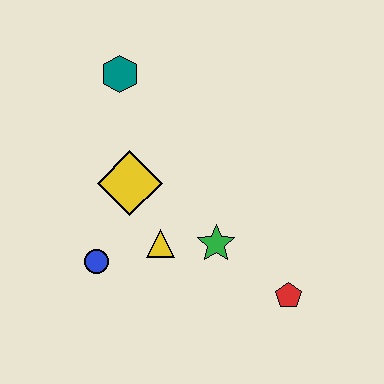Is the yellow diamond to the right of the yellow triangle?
No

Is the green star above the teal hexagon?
No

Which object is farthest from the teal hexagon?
The red pentagon is farthest from the teal hexagon.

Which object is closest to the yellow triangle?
The green star is closest to the yellow triangle.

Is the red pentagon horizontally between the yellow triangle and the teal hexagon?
No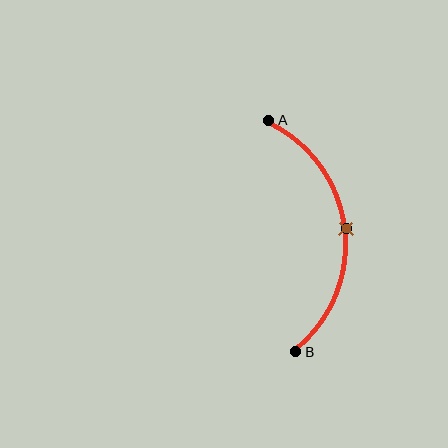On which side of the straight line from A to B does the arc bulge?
The arc bulges to the right of the straight line connecting A and B.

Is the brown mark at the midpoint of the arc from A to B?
Yes. The brown mark lies on the arc at equal arc-length from both A and B — it is the arc midpoint.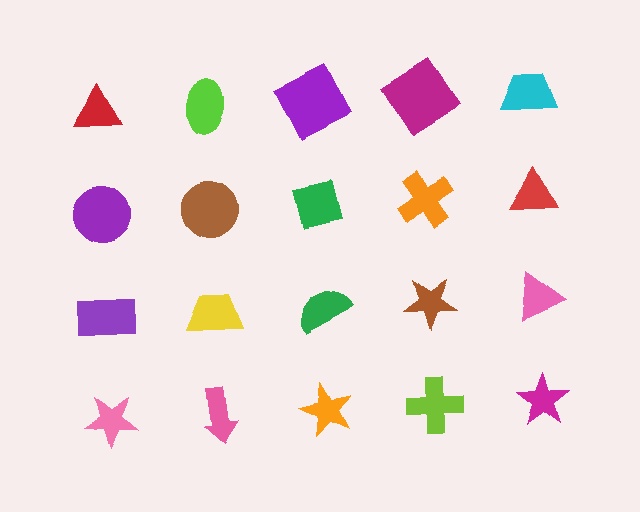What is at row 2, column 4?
An orange cross.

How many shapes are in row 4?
5 shapes.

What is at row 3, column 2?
A yellow trapezoid.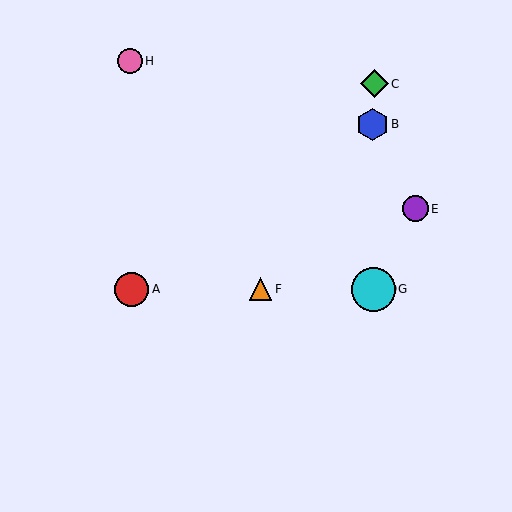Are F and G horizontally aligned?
Yes, both are at y≈289.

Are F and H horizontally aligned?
No, F is at y≈289 and H is at y≈61.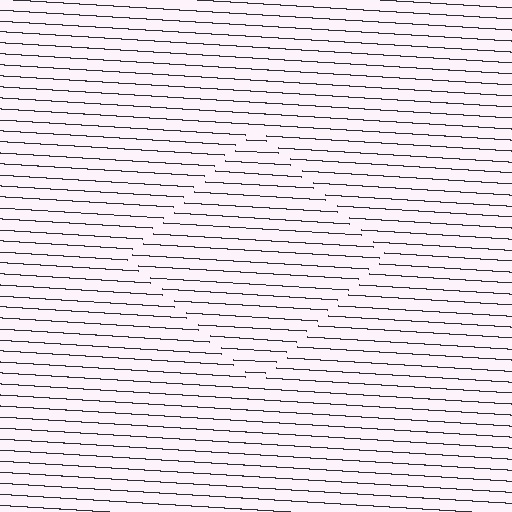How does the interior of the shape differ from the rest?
The interior of the shape contains the same grating, shifted by half a period — the contour is defined by the phase discontinuity where line-ends from the inner and outer gratings abut.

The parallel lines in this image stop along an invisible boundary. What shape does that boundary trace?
An illusory square. The interior of the shape contains the same grating, shifted by half a period — the contour is defined by the phase discontinuity where line-ends from the inner and outer gratings abut.